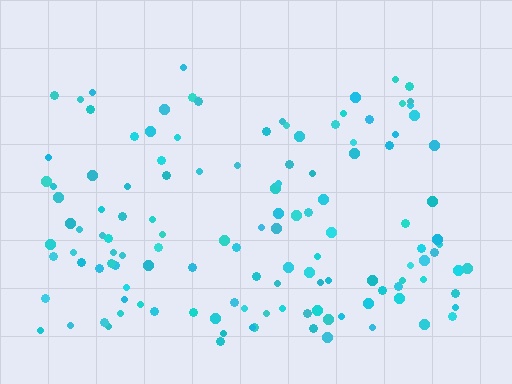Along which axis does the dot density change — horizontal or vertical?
Vertical.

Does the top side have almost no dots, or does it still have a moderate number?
Still a moderate number, just noticeably fewer than the bottom.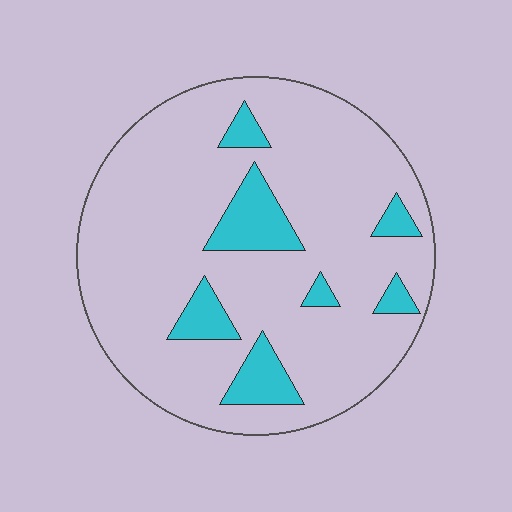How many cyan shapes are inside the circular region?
7.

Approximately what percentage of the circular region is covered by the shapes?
Approximately 15%.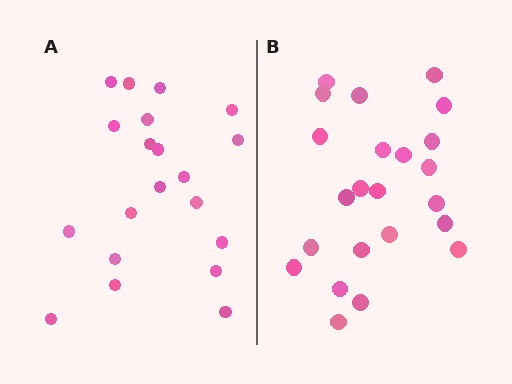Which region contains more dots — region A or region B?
Region B (the right region) has more dots.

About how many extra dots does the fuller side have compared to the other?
Region B has just a few more — roughly 2 or 3 more dots than region A.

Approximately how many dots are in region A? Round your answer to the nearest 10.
About 20 dots.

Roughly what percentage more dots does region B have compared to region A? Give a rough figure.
About 15% more.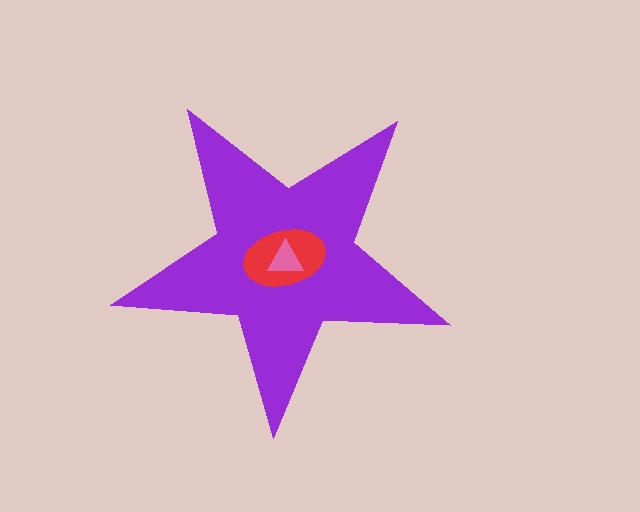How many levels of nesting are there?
3.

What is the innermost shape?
The pink triangle.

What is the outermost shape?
The purple star.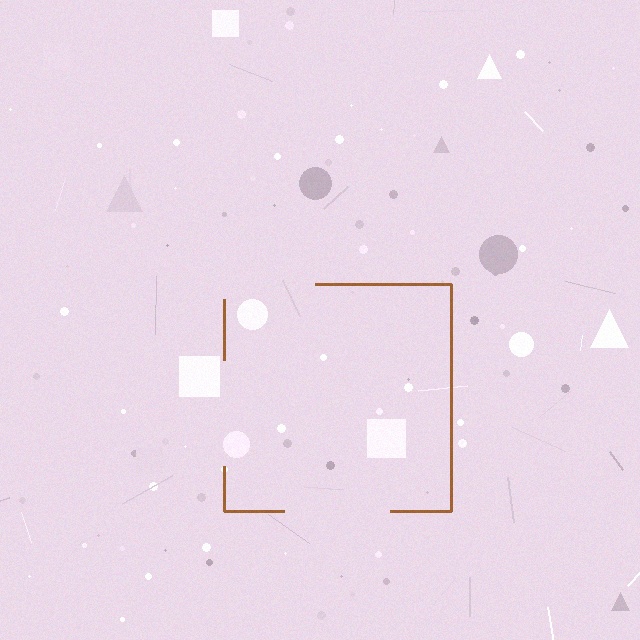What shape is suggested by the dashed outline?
The dashed outline suggests a square.